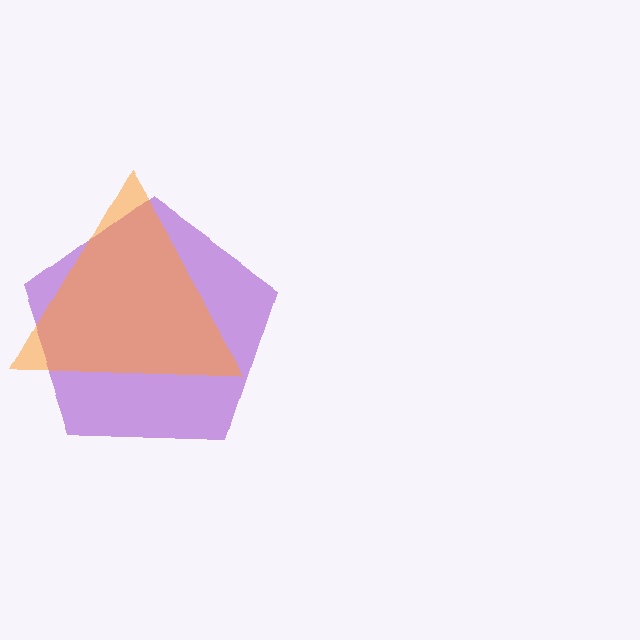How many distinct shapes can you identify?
There are 2 distinct shapes: a purple pentagon, an orange triangle.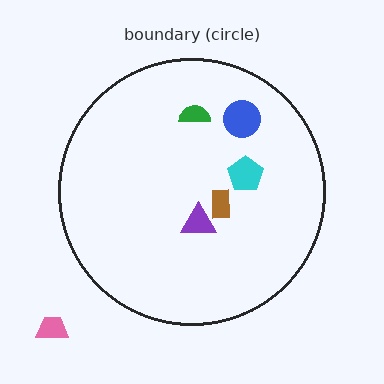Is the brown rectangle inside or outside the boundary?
Inside.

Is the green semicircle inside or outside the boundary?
Inside.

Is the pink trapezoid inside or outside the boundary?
Outside.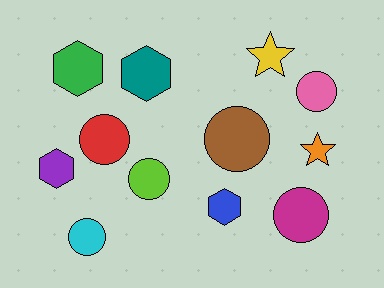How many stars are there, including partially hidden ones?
There are 2 stars.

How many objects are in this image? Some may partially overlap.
There are 12 objects.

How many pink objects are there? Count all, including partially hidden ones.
There is 1 pink object.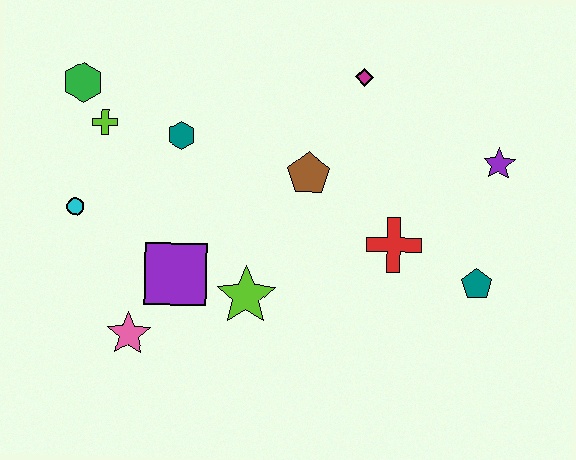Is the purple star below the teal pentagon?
No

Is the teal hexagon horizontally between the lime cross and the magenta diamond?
Yes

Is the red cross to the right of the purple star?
No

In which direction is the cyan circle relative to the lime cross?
The cyan circle is below the lime cross.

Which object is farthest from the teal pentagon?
The green hexagon is farthest from the teal pentagon.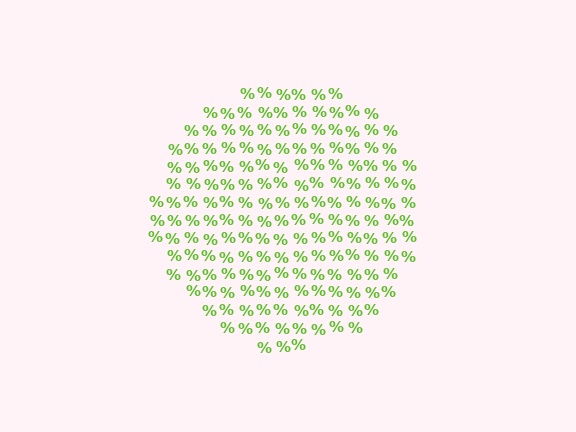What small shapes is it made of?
It is made of small percent signs.